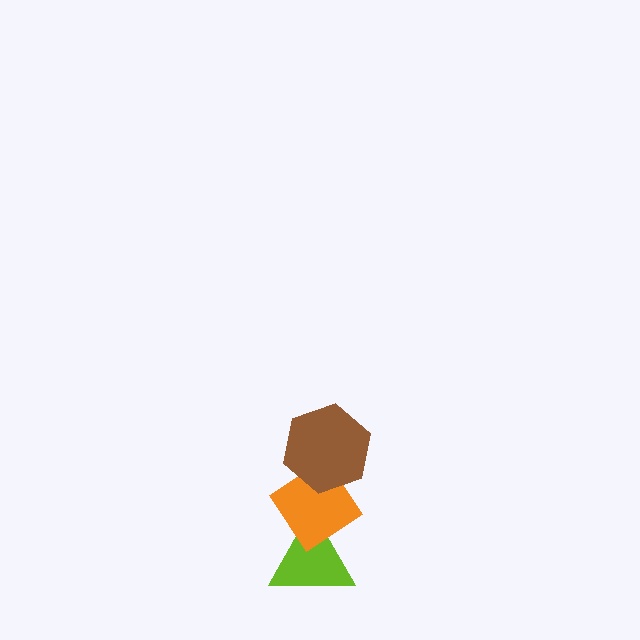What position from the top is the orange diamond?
The orange diamond is 2nd from the top.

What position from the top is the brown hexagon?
The brown hexagon is 1st from the top.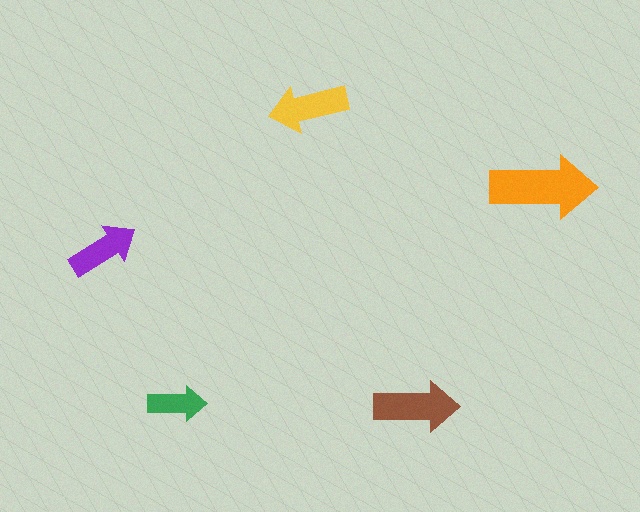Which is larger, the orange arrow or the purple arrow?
The orange one.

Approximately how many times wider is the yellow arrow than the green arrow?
About 1.5 times wider.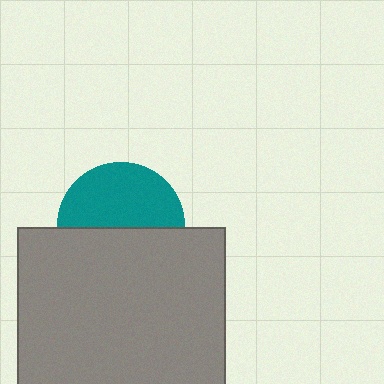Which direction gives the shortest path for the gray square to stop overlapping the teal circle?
Moving down gives the shortest separation.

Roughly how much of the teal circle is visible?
About half of it is visible (roughly 52%).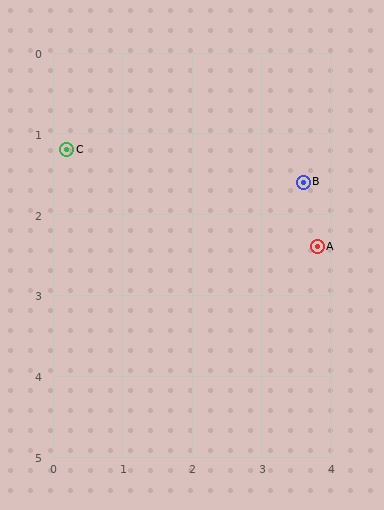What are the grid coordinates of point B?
Point B is at approximately (3.6, 1.6).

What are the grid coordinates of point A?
Point A is at approximately (3.8, 2.4).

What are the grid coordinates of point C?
Point C is at approximately (0.2, 1.2).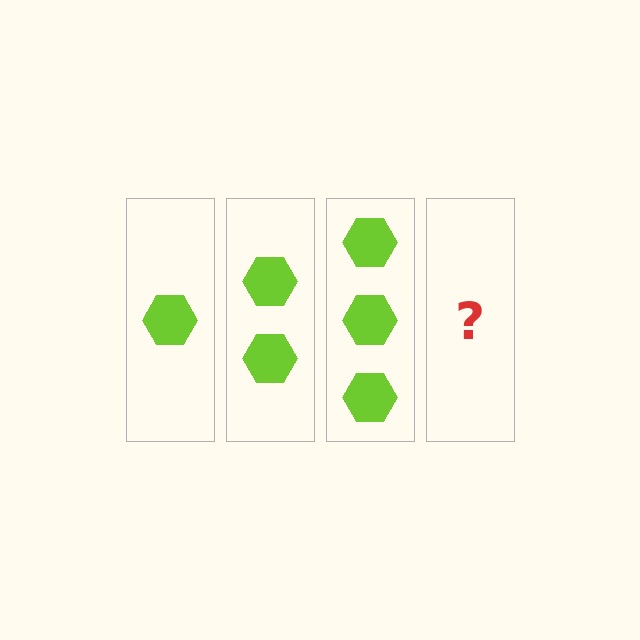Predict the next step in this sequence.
The next step is 4 hexagons.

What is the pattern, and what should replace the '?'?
The pattern is that each step adds one more hexagon. The '?' should be 4 hexagons.